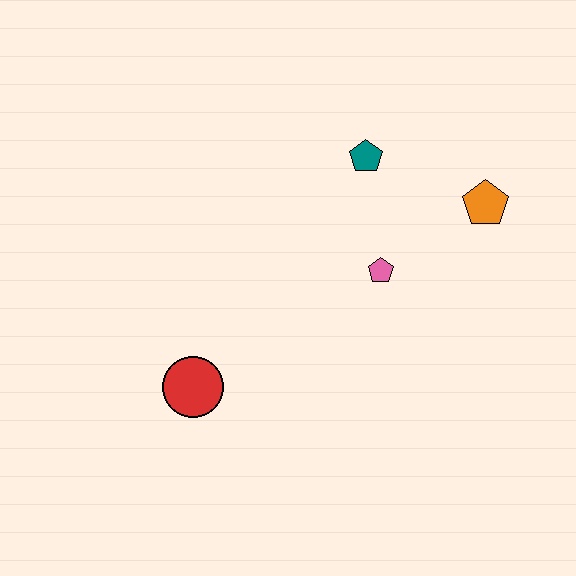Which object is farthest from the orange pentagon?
The red circle is farthest from the orange pentagon.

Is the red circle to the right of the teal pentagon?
No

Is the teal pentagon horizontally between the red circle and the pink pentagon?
Yes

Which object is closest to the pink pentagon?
The teal pentagon is closest to the pink pentagon.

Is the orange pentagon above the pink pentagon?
Yes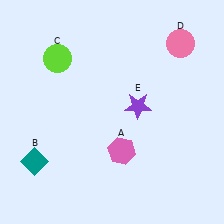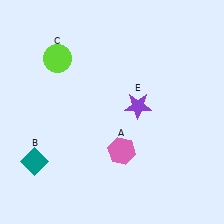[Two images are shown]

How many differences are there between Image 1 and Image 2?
There is 1 difference between the two images.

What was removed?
The pink circle (D) was removed in Image 2.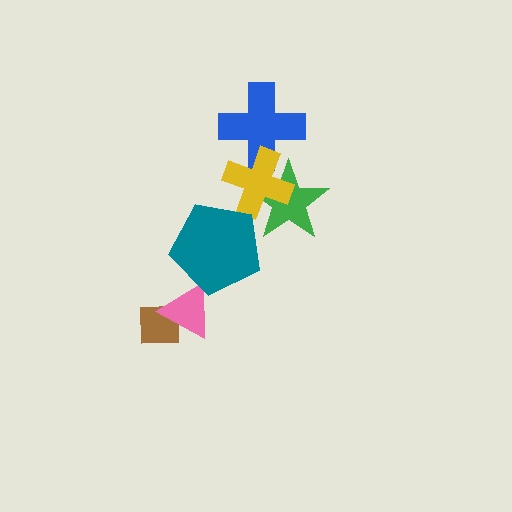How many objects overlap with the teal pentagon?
1 object overlaps with the teal pentagon.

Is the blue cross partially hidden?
Yes, it is partially covered by another shape.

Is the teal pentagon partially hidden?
No, no other shape covers it.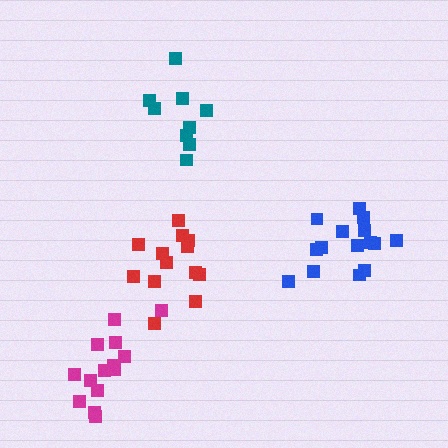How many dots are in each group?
Group 1: 14 dots, Group 2: 13 dots, Group 3: 9 dots, Group 4: 15 dots (51 total).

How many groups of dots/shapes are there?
There are 4 groups.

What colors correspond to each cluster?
The clusters are colored: magenta, red, teal, blue.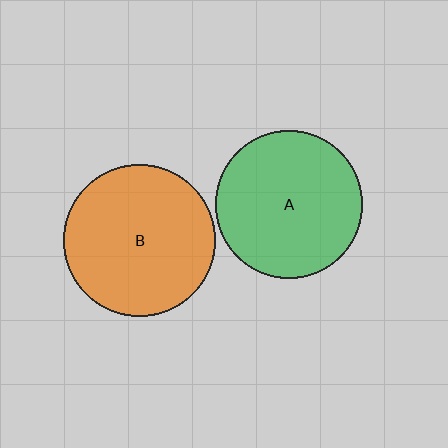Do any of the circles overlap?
No, none of the circles overlap.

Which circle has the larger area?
Circle B (orange).